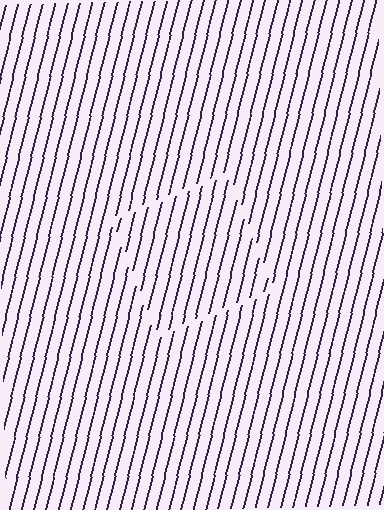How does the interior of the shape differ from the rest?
The interior of the shape contains the same grating, shifted by half a period — the contour is defined by the phase discontinuity where line-ends from the inner and outer gratings abut.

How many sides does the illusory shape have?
4 sides — the line-ends trace a square.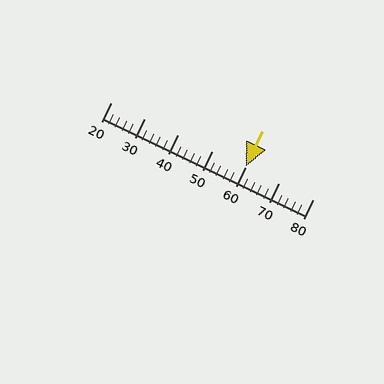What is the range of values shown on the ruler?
The ruler shows values from 20 to 80.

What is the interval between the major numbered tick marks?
The major tick marks are spaced 10 units apart.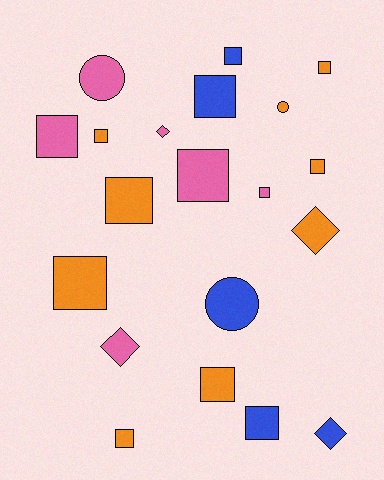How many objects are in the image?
There are 20 objects.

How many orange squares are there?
There are 7 orange squares.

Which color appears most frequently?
Orange, with 9 objects.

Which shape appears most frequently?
Square, with 13 objects.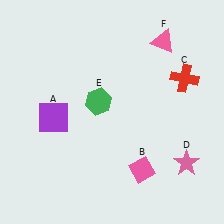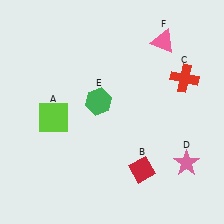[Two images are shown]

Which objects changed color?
A changed from purple to lime. B changed from pink to red.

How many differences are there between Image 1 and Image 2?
There are 2 differences between the two images.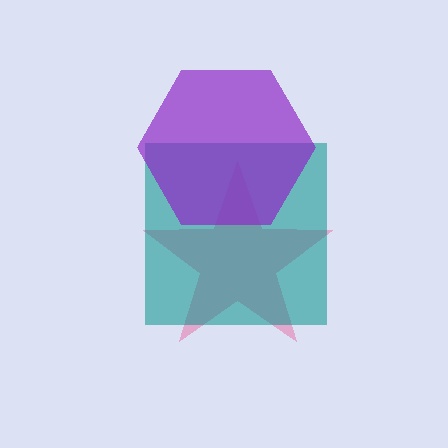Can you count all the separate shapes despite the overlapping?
Yes, there are 3 separate shapes.